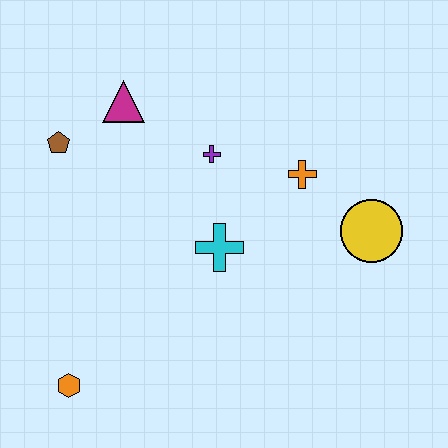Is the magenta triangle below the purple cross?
No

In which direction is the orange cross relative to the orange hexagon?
The orange cross is to the right of the orange hexagon.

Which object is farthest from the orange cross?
The orange hexagon is farthest from the orange cross.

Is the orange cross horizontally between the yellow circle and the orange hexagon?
Yes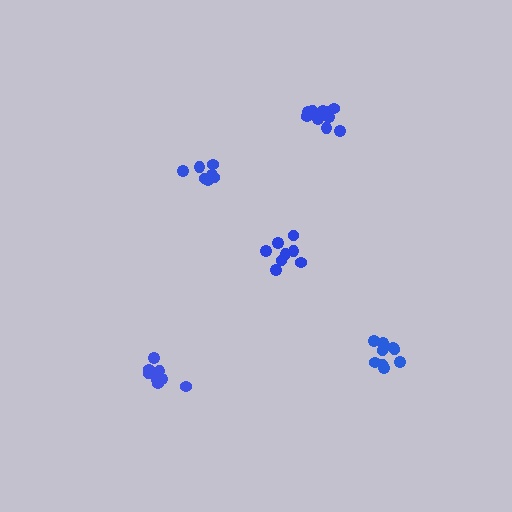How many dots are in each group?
Group 1: 10 dots, Group 2: 10 dots, Group 3: 9 dots, Group 4: 7 dots, Group 5: 8 dots (44 total).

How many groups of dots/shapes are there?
There are 5 groups.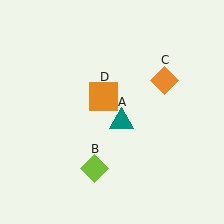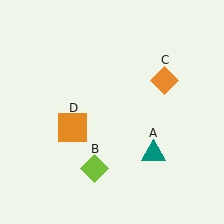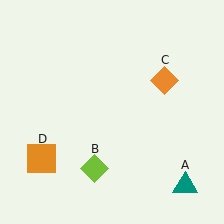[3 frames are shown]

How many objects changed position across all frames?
2 objects changed position: teal triangle (object A), orange square (object D).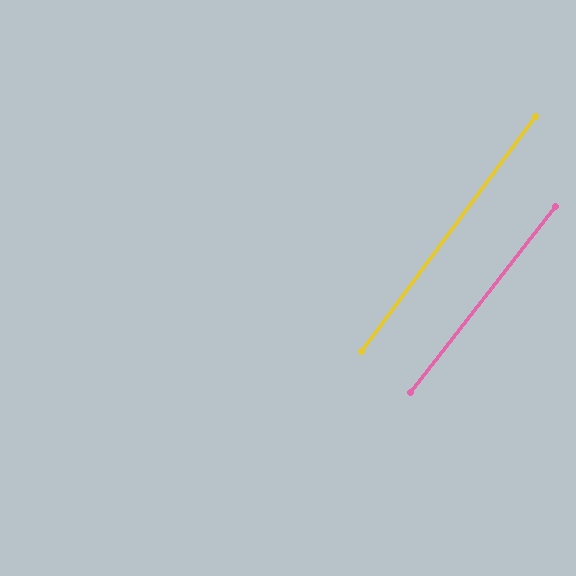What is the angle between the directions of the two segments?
Approximately 2 degrees.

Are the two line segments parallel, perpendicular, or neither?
Parallel — their directions differ by only 1.5°.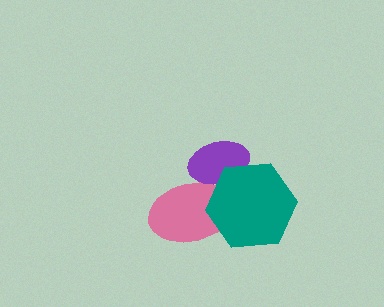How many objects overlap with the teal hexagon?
2 objects overlap with the teal hexagon.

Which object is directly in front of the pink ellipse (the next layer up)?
The purple ellipse is directly in front of the pink ellipse.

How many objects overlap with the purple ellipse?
2 objects overlap with the purple ellipse.